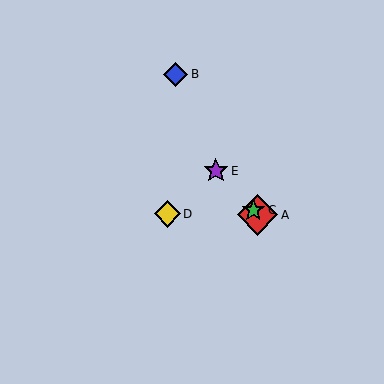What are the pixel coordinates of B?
Object B is at (176, 74).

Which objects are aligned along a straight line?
Objects A, C, E are aligned along a straight line.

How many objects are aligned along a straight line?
3 objects (A, C, E) are aligned along a straight line.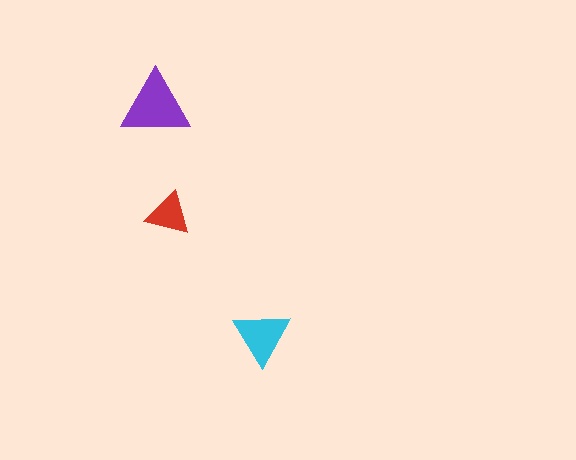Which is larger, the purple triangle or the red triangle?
The purple one.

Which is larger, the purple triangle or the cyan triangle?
The purple one.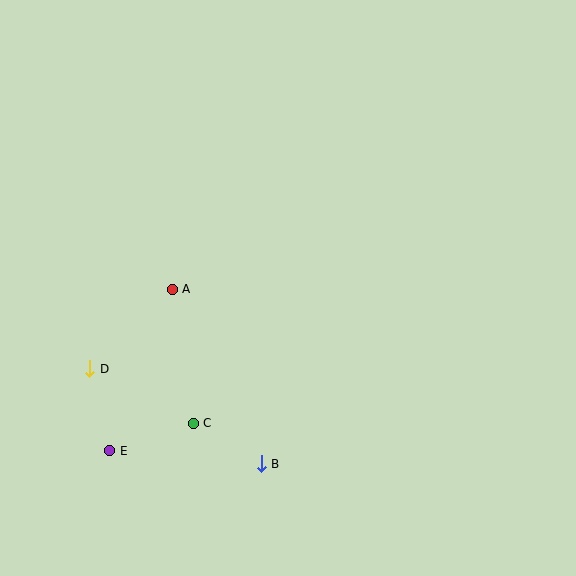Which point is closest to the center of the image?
Point A at (172, 289) is closest to the center.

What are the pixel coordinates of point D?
Point D is at (90, 369).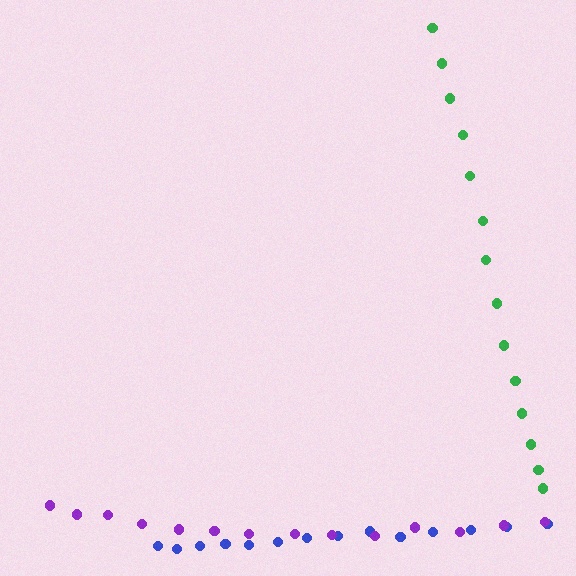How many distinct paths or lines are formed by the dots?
There are 3 distinct paths.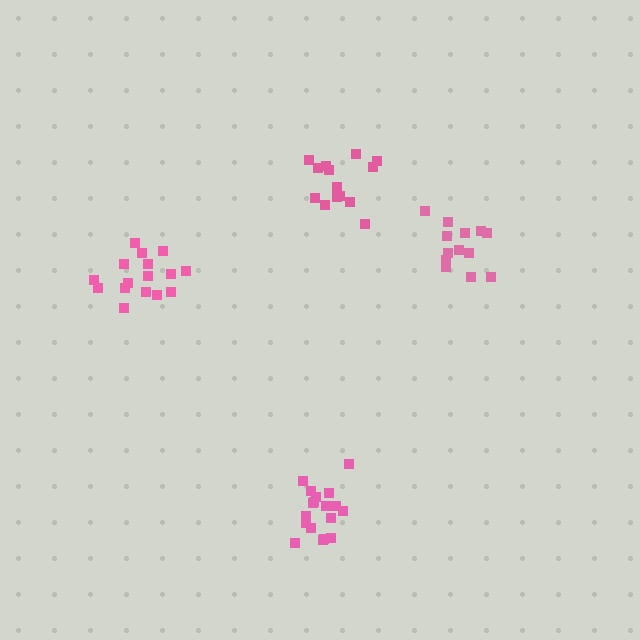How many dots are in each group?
Group 1: 16 dots, Group 2: 18 dots, Group 3: 13 dots, Group 4: 14 dots (61 total).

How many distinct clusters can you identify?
There are 4 distinct clusters.